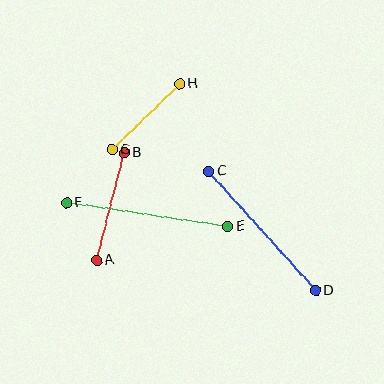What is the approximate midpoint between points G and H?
The midpoint is at approximately (146, 117) pixels.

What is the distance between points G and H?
The distance is approximately 95 pixels.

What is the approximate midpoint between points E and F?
The midpoint is at approximately (147, 215) pixels.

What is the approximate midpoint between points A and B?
The midpoint is at approximately (110, 206) pixels.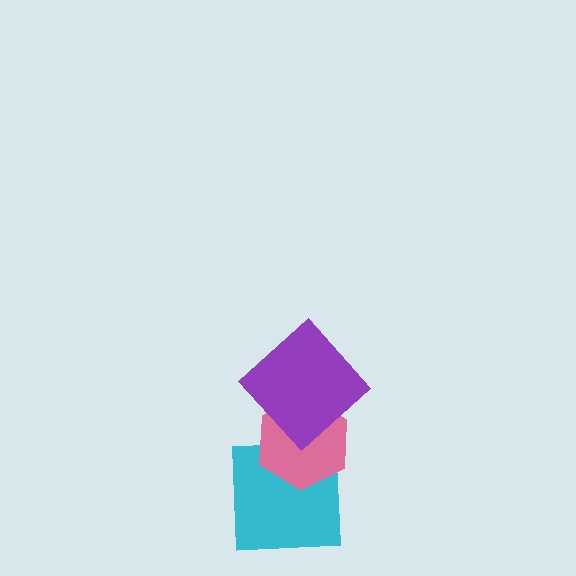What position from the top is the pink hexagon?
The pink hexagon is 2nd from the top.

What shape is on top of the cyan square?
The pink hexagon is on top of the cyan square.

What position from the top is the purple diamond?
The purple diamond is 1st from the top.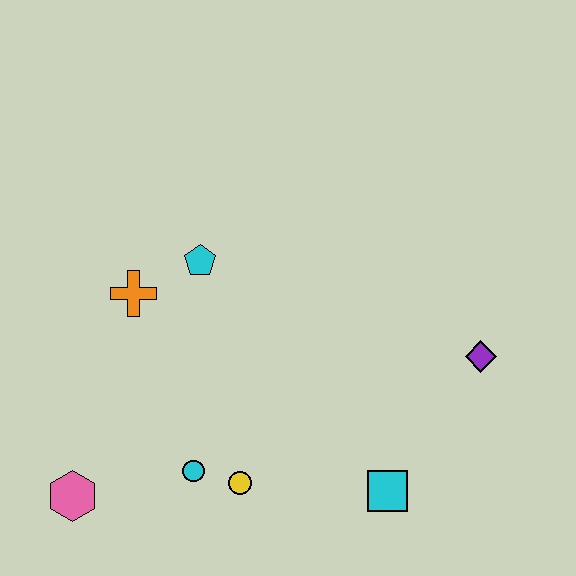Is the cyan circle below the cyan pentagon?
Yes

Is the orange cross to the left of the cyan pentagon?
Yes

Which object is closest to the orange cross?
The cyan pentagon is closest to the orange cross.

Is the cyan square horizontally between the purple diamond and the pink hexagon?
Yes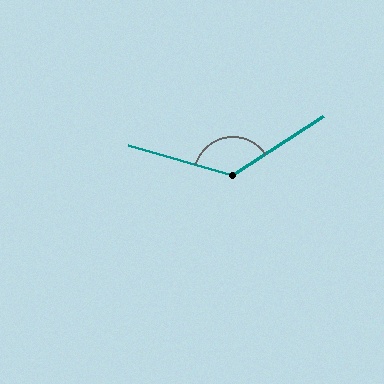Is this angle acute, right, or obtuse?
It is obtuse.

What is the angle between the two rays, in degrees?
Approximately 131 degrees.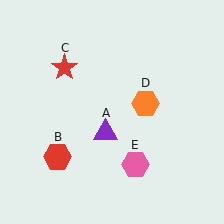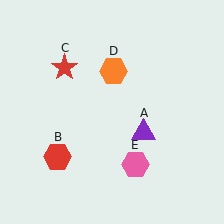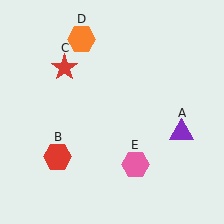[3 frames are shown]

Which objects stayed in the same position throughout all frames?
Red hexagon (object B) and red star (object C) and pink hexagon (object E) remained stationary.